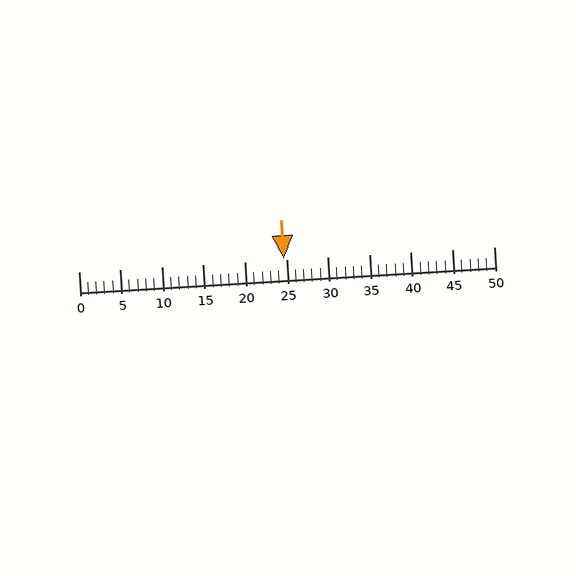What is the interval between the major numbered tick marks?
The major tick marks are spaced 5 units apart.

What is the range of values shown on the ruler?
The ruler shows values from 0 to 50.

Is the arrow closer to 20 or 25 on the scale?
The arrow is closer to 25.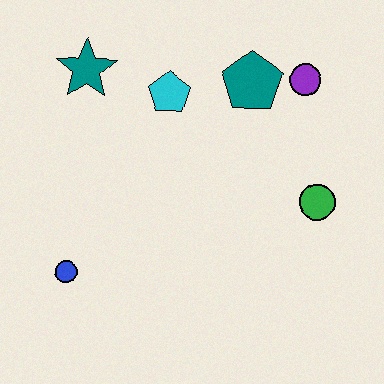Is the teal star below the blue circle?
No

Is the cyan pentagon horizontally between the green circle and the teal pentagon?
No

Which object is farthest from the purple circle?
The blue circle is farthest from the purple circle.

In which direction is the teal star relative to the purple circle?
The teal star is to the left of the purple circle.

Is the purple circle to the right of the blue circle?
Yes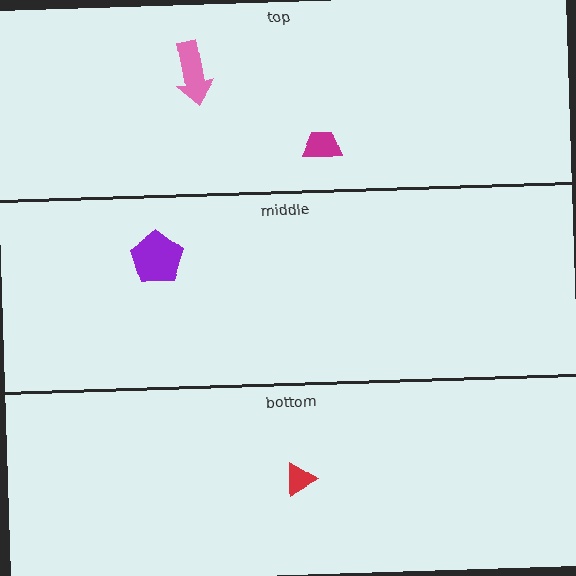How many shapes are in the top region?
2.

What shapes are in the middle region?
The purple pentagon.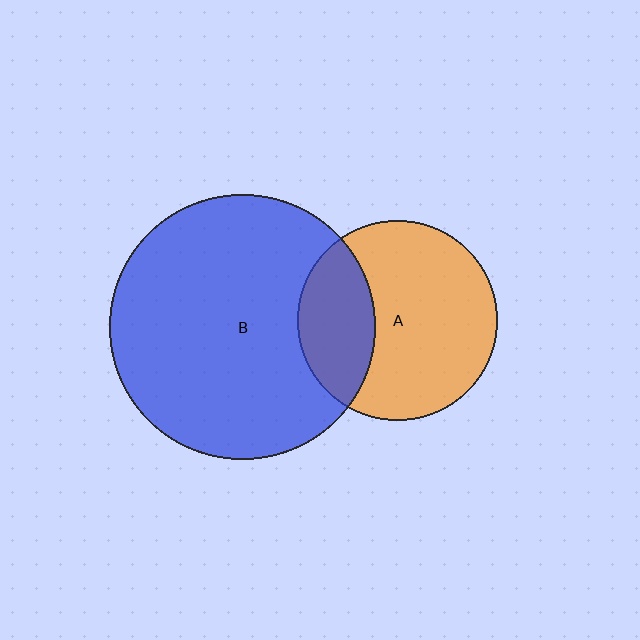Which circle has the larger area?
Circle B (blue).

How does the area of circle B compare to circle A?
Approximately 1.8 times.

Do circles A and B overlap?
Yes.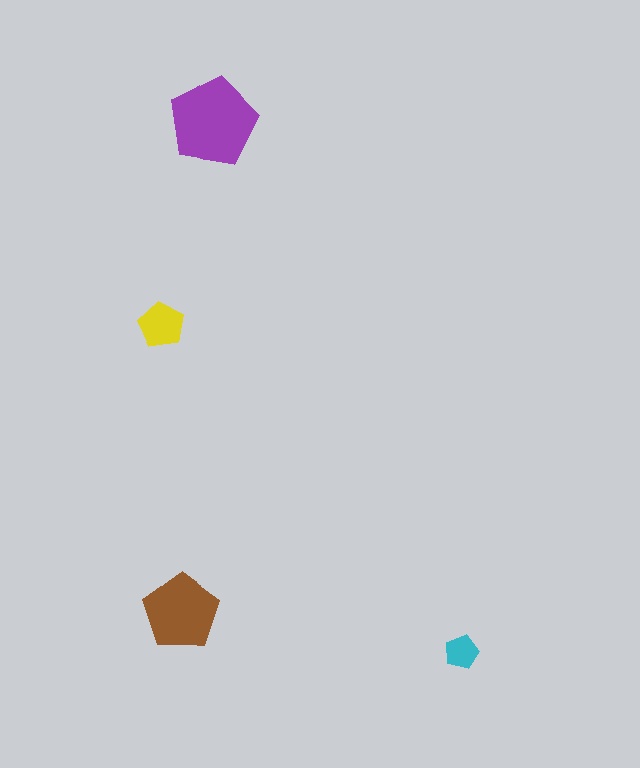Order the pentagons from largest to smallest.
the purple one, the brown one, the yellow one, the cyan one.